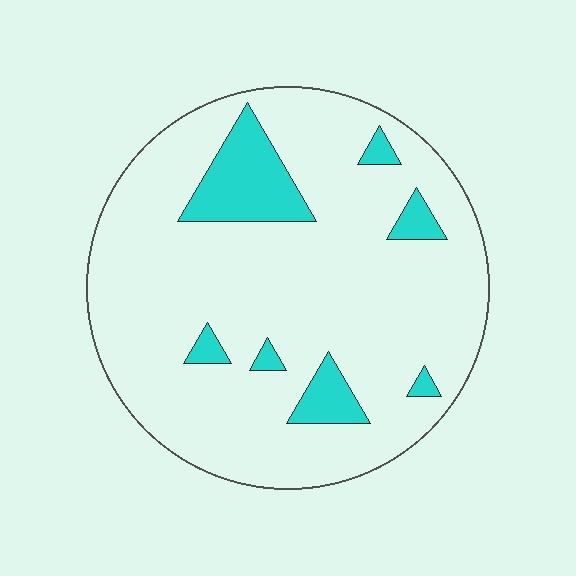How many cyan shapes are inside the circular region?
7.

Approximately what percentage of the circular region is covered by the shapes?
Approximately 15%.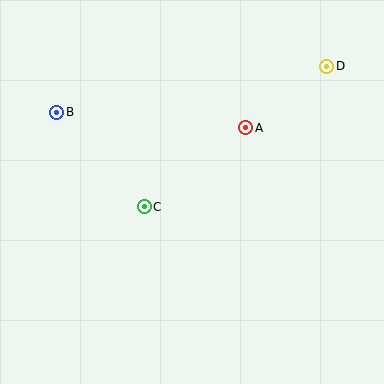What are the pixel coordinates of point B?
Point B is at (57, 112).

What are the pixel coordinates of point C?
Point C is at (144, 207).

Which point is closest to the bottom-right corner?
Point A is closest to the bottom-right corner.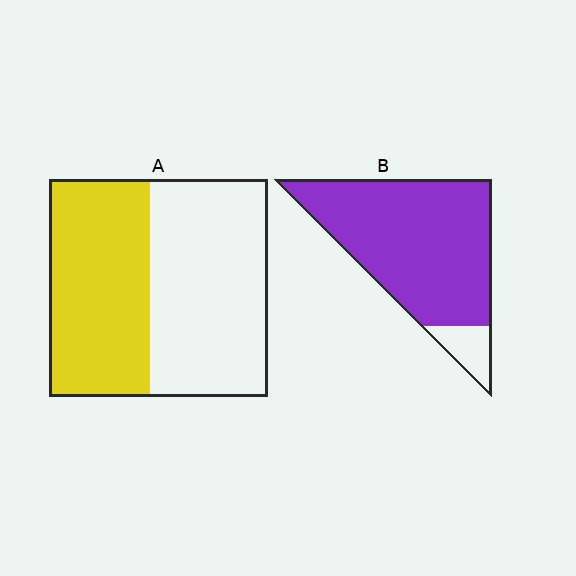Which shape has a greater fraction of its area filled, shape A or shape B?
Shape B.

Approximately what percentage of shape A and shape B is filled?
A is approximately 45% and B is approximately 90%.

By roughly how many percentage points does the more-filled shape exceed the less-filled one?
By roughly 45 percentage points (B over A).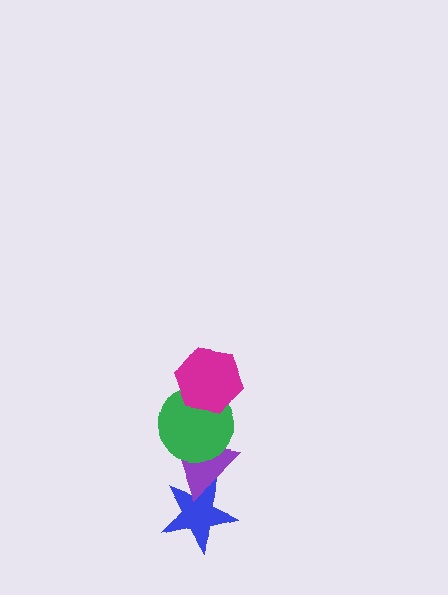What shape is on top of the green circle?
The magenta hexagon is on top of the green circle.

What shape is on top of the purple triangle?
The green circle is on top of the purple triangle.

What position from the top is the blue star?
The blue star is 4th from the top.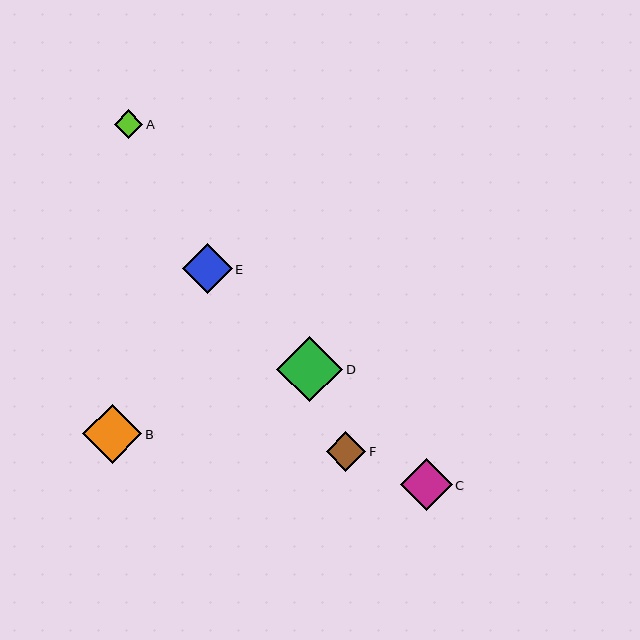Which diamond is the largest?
Diamond D is the largest with a size of approximately 66 pixels.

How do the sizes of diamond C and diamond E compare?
Diamond C and diamond E are approximately the same size.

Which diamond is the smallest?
Diamond A is the smallest with a size of approximately 28 pixels.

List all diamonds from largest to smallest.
From largest to smallest: D, B, C, E, F, A.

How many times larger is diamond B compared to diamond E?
Diamond B is approximately 1.2 times the size of diamond E.